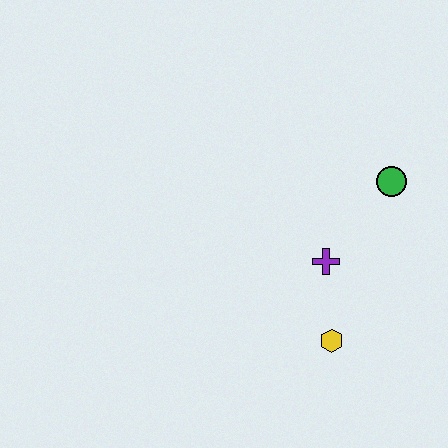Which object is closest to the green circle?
The purple cross is closest to the green circle.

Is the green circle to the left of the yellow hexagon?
No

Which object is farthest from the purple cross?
The green circle is farthest from the purple cross.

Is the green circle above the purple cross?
Yes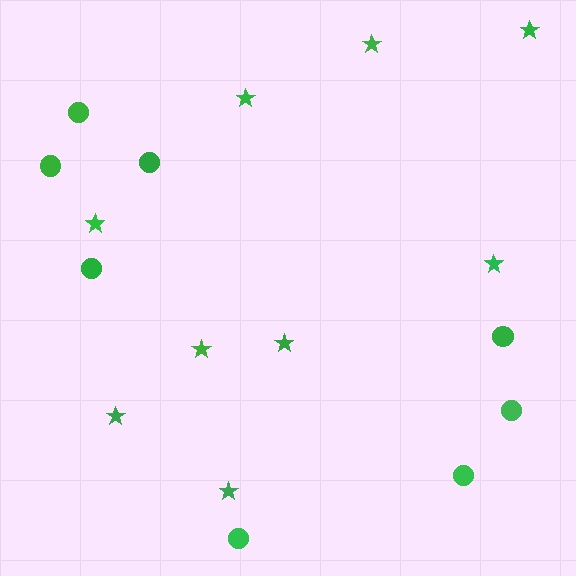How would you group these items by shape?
There are 2 groups: one group of stars (9) and one group of circles (8).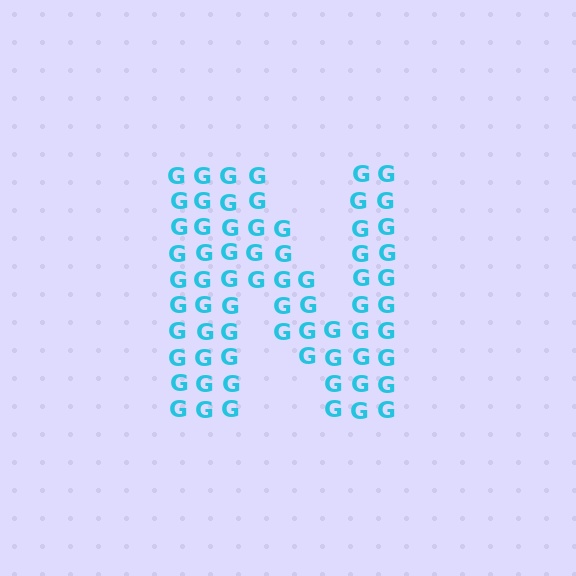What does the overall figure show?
The overall figure shows the letter N.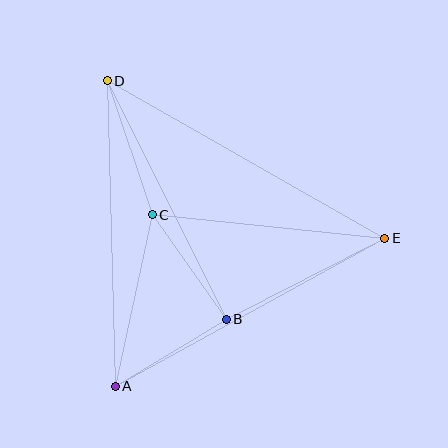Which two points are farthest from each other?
Points D and E are farthest from each other.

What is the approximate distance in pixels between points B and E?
The distance between B and E is approximately 178 pixels.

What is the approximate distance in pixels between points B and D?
The distance between B and D is approximately 267 pixels.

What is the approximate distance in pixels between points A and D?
The distance between A and D is approximately 306 pixels.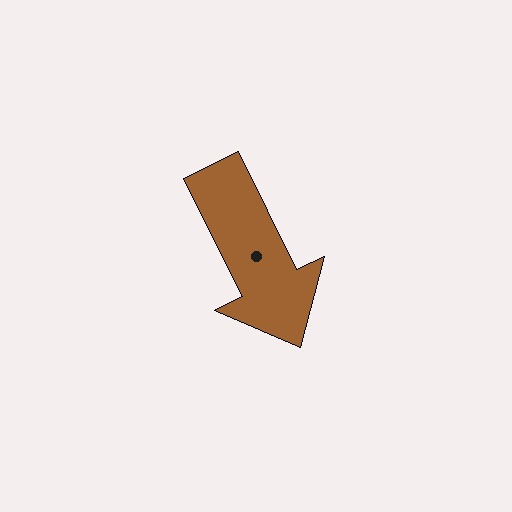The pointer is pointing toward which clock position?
Roughly 5 o'clock.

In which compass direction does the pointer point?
Southeast.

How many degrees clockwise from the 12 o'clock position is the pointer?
Approximately 154 degrees.